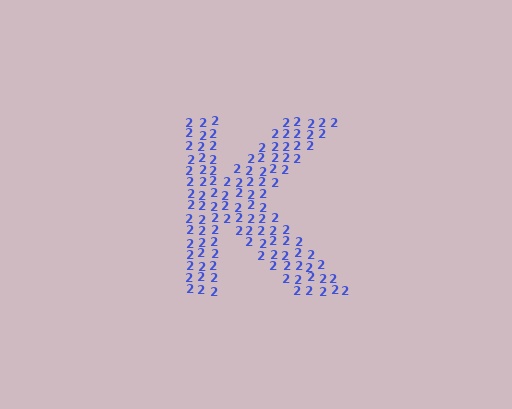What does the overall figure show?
The overall figure shows the letter K.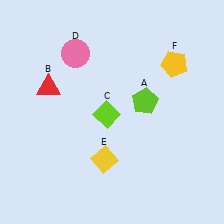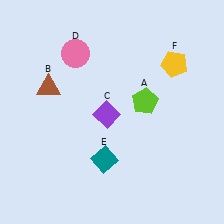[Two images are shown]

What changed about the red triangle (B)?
In Image 1, B is red. In Image 2, it changed to brown.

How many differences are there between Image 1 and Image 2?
There are 3 differences between the two images.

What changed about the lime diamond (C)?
In Image 1, C is lime. In Image 2, it changed to purple.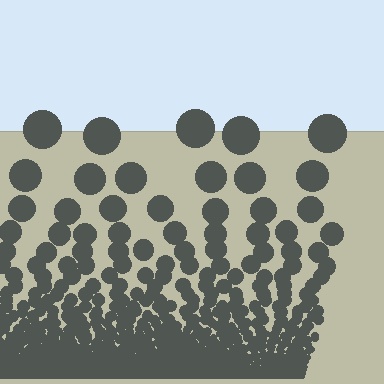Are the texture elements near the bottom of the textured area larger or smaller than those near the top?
Smaller. The gradient is inverted — elements near the bottom are smaller and denser.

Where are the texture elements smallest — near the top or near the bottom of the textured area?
Near the bottom.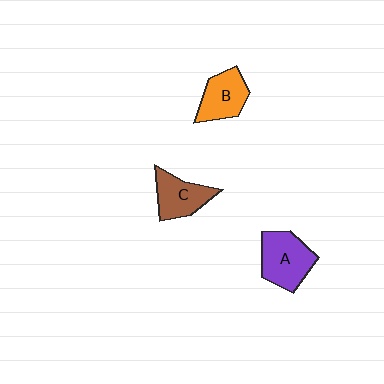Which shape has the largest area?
Shape A (purple).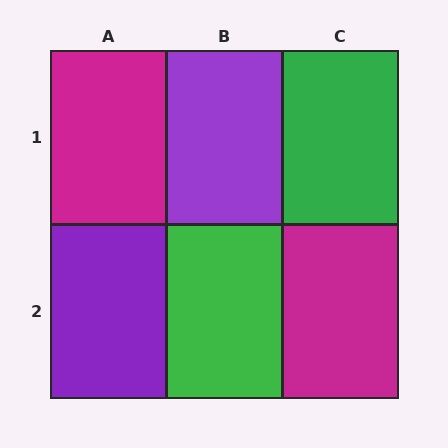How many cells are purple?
2 cells are purple.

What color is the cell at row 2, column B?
Green.